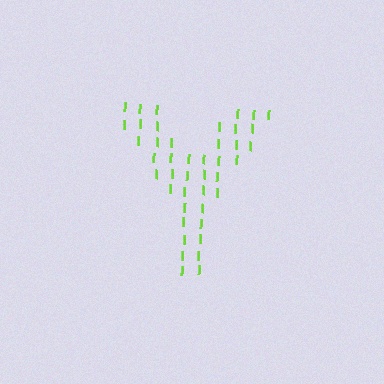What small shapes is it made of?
It is made of small letter I's.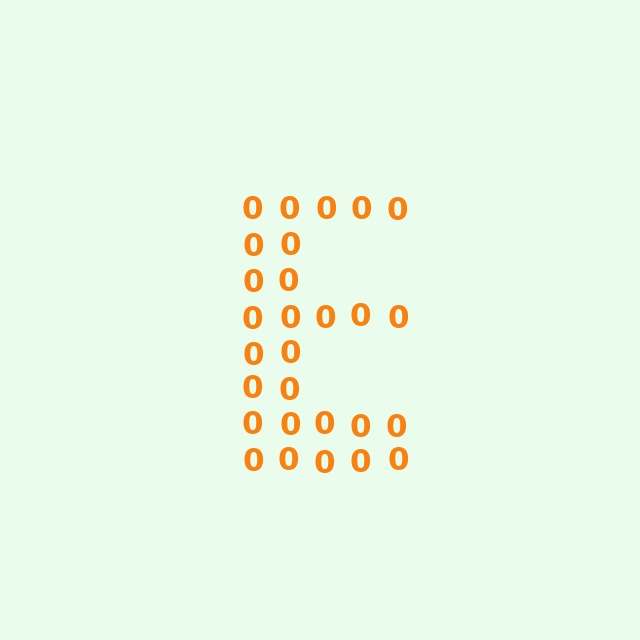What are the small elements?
The small elements are digit 0's.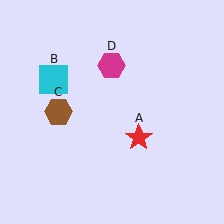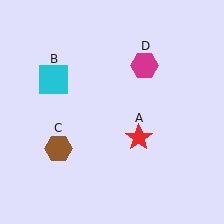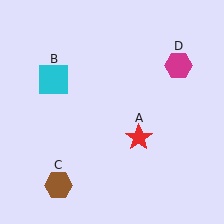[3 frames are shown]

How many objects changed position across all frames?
2 objects changed position: brown hexagon (object C), magenta hexagon (object D).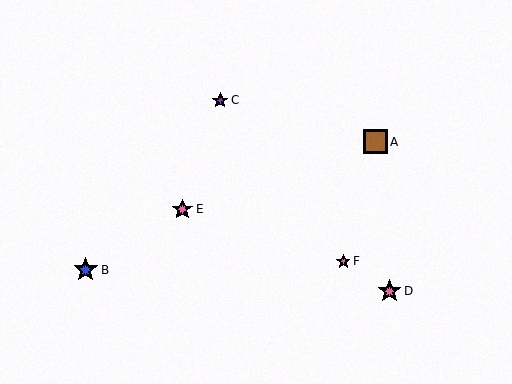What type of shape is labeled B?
Shape B is a blue star.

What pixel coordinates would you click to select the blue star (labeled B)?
Click at (86, 270) to select the blue star B.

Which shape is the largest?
The blue star (labeled B) is the largest.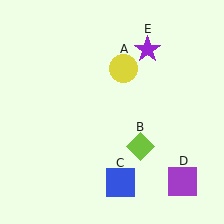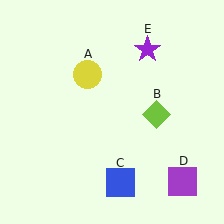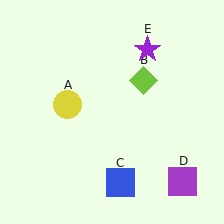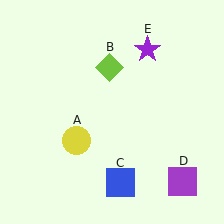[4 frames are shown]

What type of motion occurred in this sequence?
The yellow circle (object A), lime diamond (object B) rotated counterclockwise around the center of the scene.